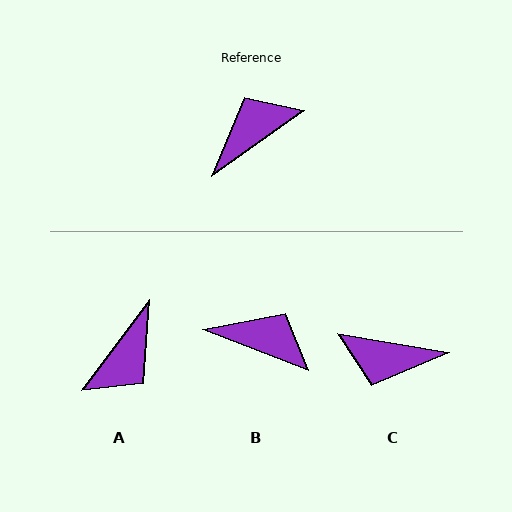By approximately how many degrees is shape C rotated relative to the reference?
Approximately 135 degrees counter-clockwise.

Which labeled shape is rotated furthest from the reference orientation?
A, about 162 degrees away.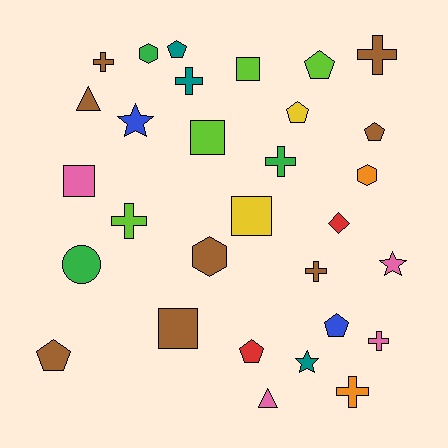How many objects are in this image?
There are 30 objects.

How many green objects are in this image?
There are 3 green objects.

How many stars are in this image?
There are 3 stars.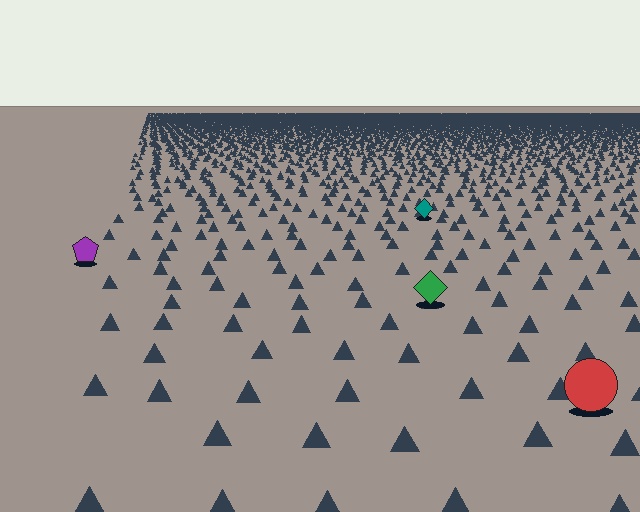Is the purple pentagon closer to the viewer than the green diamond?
No. The green diamond is closer — you can tell from the texture gradient: the ground texture is coarser near it.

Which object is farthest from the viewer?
The teal diamond is farthest from the viewer. It appears smaller and the ground texture around it is denser.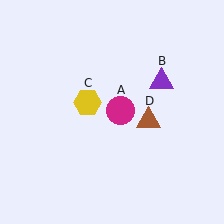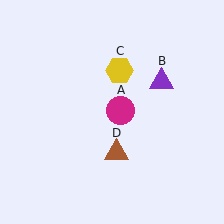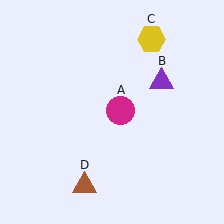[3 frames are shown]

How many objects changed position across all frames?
2 objects changed position: yellow hexagon (object C), brown triangle (object D).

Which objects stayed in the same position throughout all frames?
Magenta circle (object A) and purple triangle (object B) remained stationary.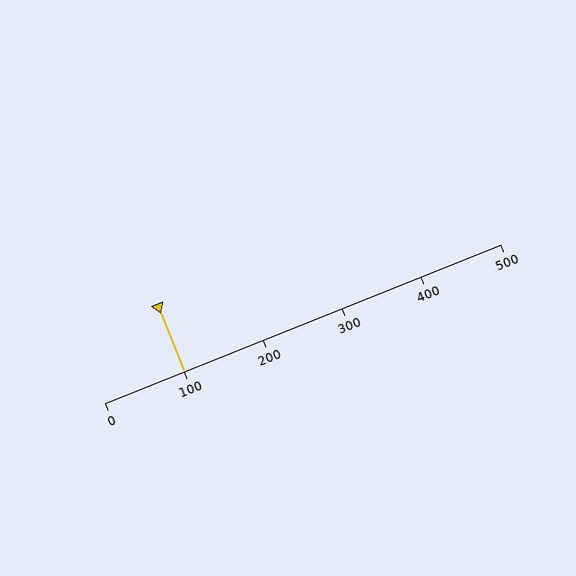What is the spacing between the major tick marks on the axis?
The major ticks are spaced 100 apart.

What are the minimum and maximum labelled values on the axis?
The axis runs from 0 to 500.